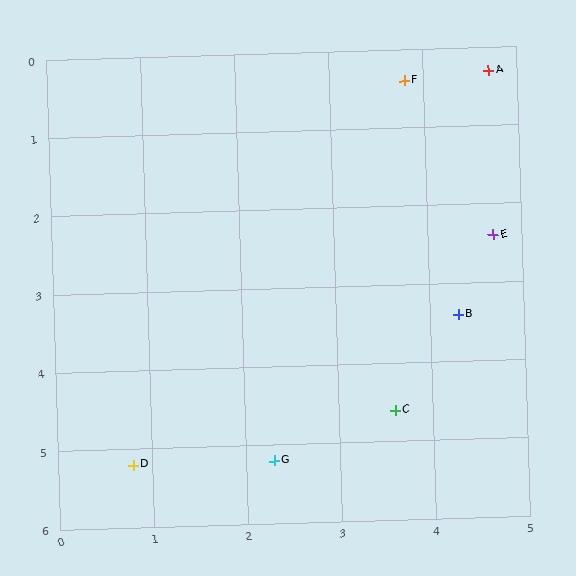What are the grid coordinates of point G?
Point G is at approximately (2.3, 5.2).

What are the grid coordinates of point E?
Point E is at approximately (4.7, 2.4).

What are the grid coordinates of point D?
Point D is at approximately (0.8, 5.2).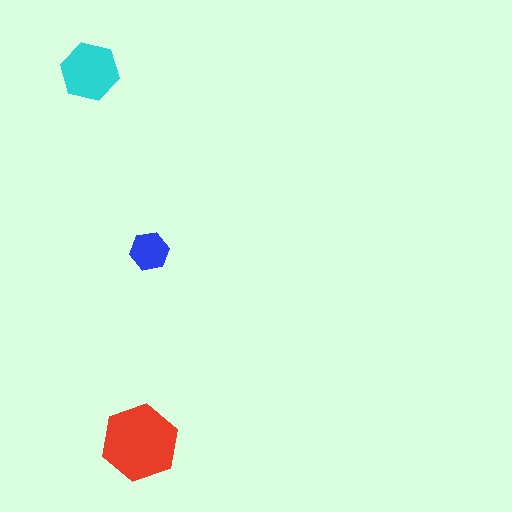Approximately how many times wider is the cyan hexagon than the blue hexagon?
About 1.5 times wider.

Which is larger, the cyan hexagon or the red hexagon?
The red one.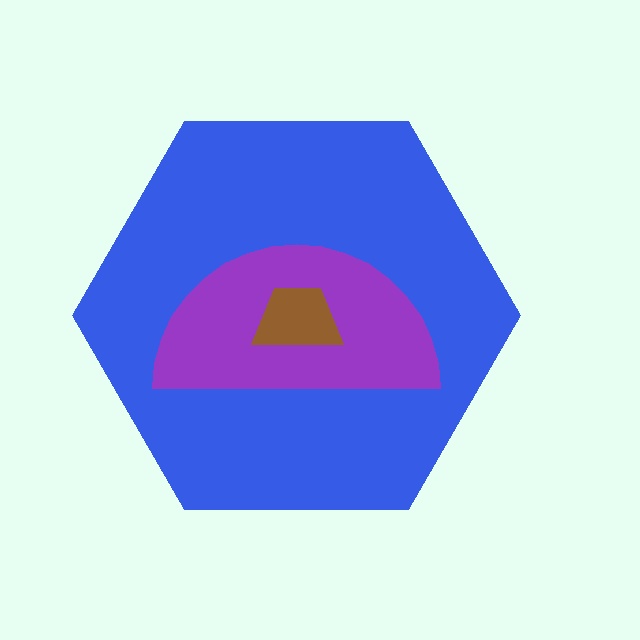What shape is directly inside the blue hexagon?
The purple semicircle.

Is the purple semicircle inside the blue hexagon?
Yes.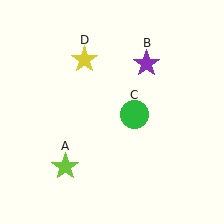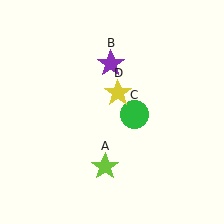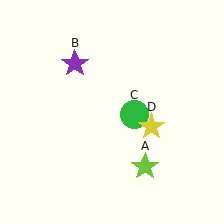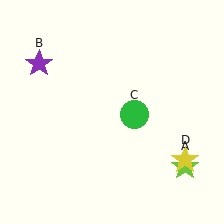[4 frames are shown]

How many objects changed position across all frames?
3 objects changed position: lime star (object A), purple star (object B), yellow star (object D).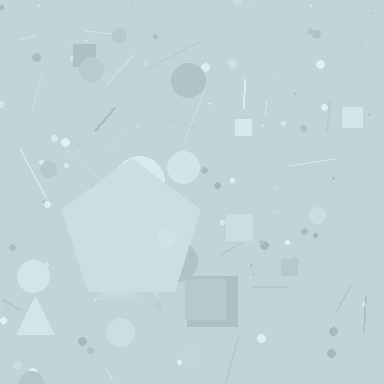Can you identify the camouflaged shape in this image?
The camouflaged shape is a pentagon.